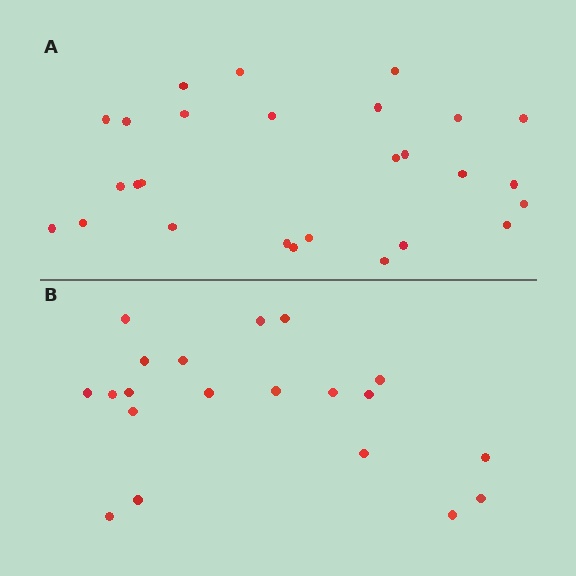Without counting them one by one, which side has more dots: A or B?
Region A (the top region) has more dots.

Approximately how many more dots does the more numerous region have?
Region A has roughly 8 or so more dots than region B.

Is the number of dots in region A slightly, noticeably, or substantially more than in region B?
Region A has noticeably more, but not dramatically so. The ratio is roughly 1.4 to 1.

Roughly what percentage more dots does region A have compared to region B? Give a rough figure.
About 35% more.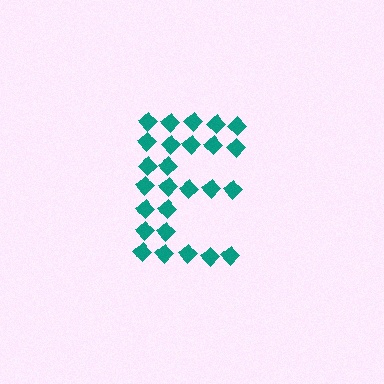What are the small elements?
The small elements are diamonds.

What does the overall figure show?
The overall figure shows the letter E.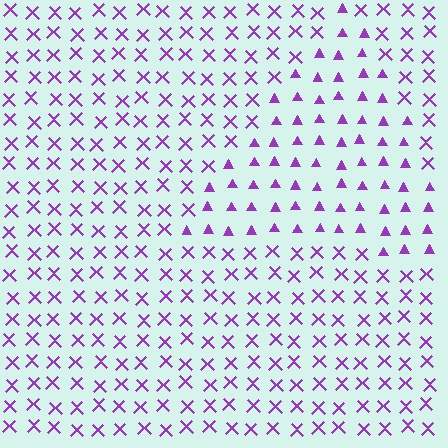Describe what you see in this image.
The image is filled with small purple elements arranged in a uniform grid. A triangle-shaped region contains triangles, while the surrounding area contains X marks. The boundary is defined purely by the change in element shape.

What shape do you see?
I see a triangle.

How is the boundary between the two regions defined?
The boundary is defined by a change in element shape: triangles inside vs. X marks outside. All elements share the same color and spacing.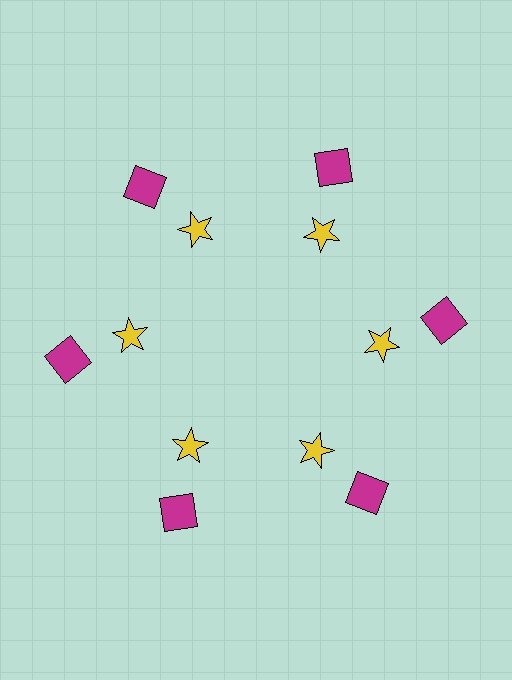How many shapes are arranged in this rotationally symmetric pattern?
There are 12 shapes, arranged in 6 groups of 2.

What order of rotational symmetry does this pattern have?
This pattern has 6-fold rotational symmetry.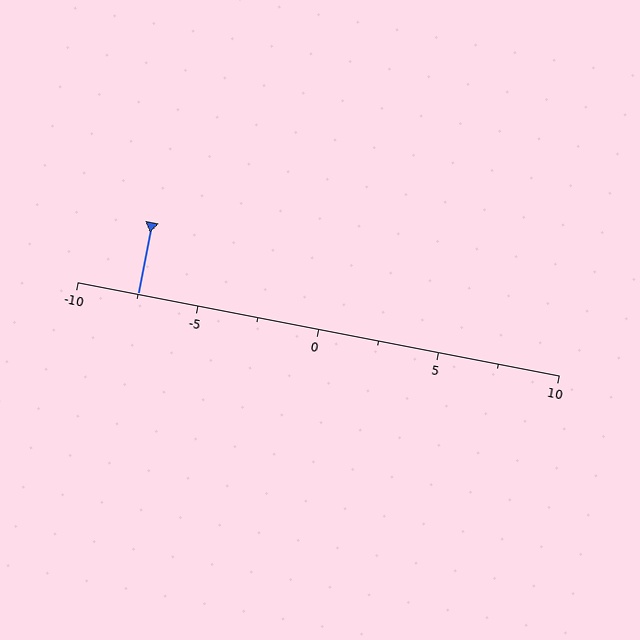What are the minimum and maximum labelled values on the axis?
The axis runs from -10 to 10.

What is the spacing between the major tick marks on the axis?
The major ticks are spaced 5 apart.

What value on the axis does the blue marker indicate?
The marker indicates approximately -7.5.